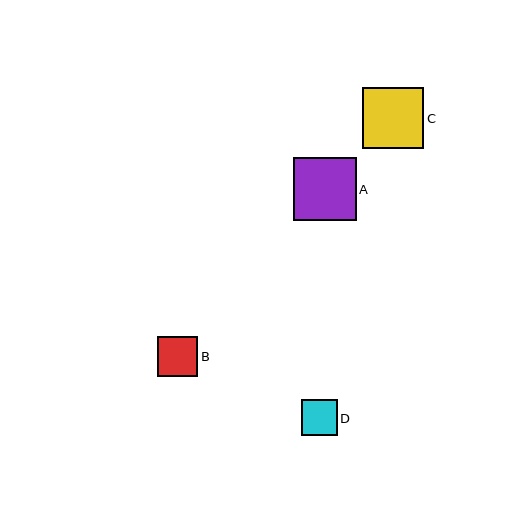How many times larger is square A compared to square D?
Square A is approximately 1.7 times the size of square D.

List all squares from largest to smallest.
From largest to smallest: A, C, B, D.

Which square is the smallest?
Square D is the smallest with a size of approximately 36 pixels.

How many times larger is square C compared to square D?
Square C is approximately 1.7 times the size of square D.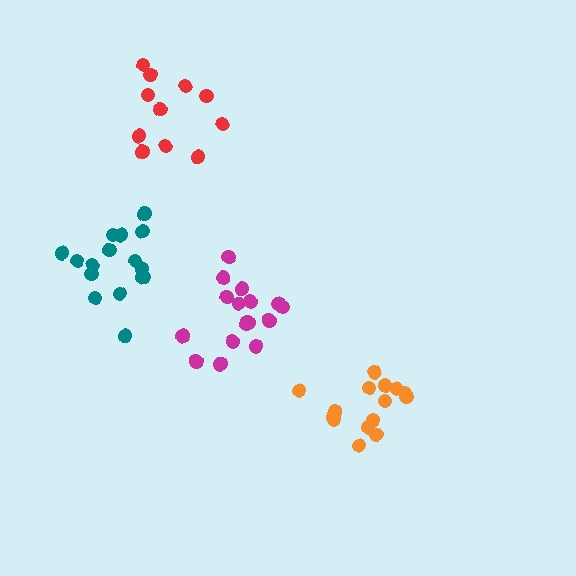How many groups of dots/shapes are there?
There are 4 groups.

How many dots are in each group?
Group 1: 16 dots, Group 2: 11 dots, Group 3: 16 dots, Group 4: 16 dots (59 total).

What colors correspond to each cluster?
The clusters are colored: magenta, red, teal, orange.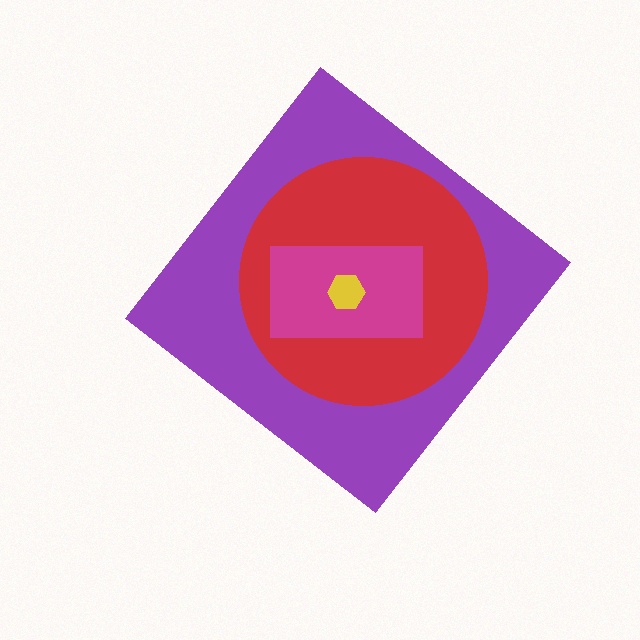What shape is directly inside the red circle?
The magenta rectangle.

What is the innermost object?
The yellow hexagon.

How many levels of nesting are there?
4.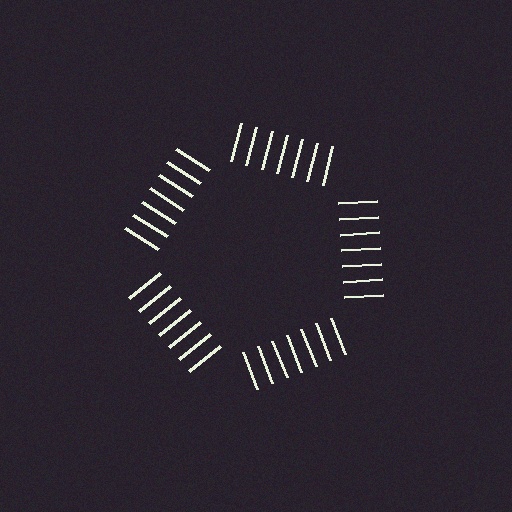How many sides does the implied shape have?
5 sides — the line-ends trace a pentagon.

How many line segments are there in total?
35 — 7 along each of the 5 edges.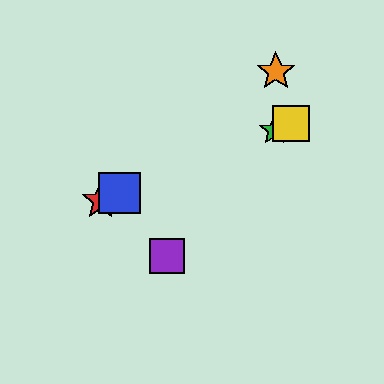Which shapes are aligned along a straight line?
The red star, the blue square, the green star, the yellow square are aligned along a straight line.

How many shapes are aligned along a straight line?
4 shapes (the red star, the blue square, the green star, the yellow square) are aligned along a straight line.